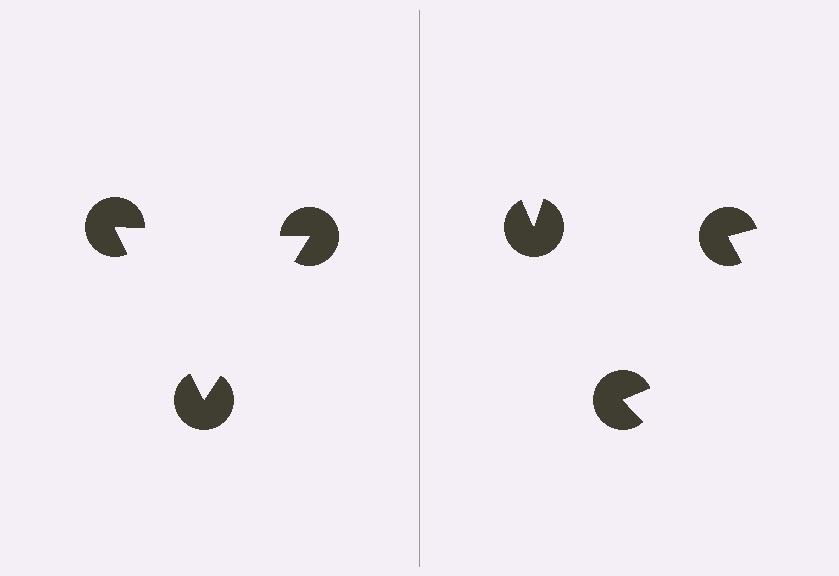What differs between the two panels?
The pac-man discs are positioned identically on both sides; only the wedge orientations differ. On the left they align to a triangle; on the right they are misaligned.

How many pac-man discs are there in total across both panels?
6 — 3 on each side.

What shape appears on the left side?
An illusory triangle.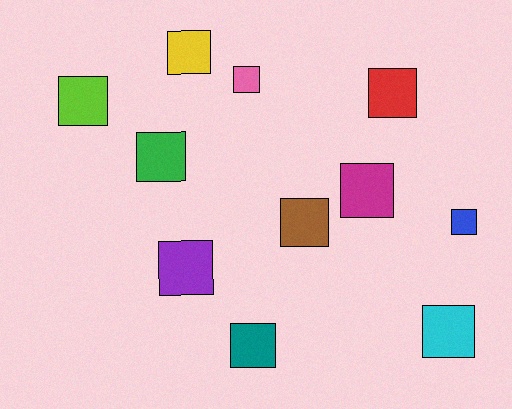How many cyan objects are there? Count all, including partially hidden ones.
There is 1 cyan object.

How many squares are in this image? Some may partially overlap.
There are 11 squares.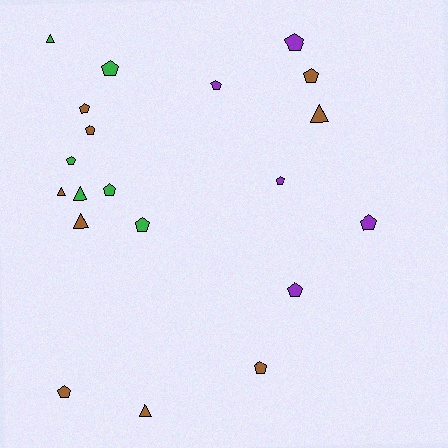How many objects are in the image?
There are 20 objects.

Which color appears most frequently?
Brown, with 9 objects.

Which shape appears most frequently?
Pentagon, with 14 objects.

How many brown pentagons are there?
There are 5 brown pentagons.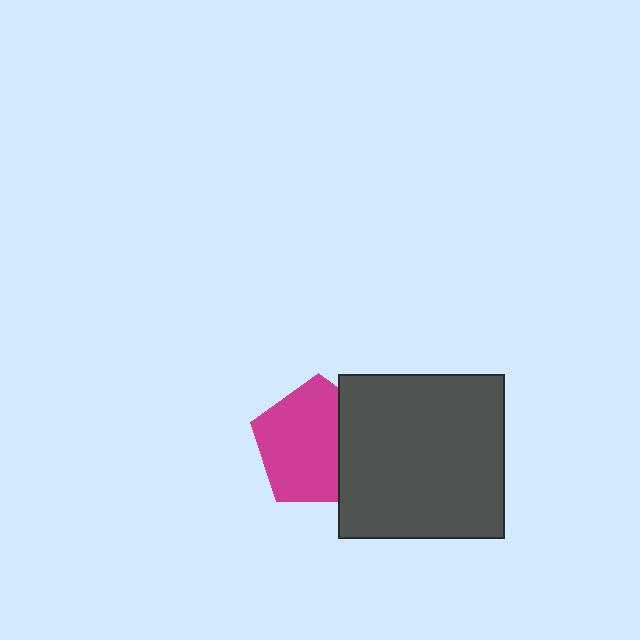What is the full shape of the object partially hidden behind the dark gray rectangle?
The partially hidden object is a magenta pentagon.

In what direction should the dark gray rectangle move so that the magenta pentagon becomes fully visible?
The dark gray rectangle should move right. That is the shortest direction to clear the overlap and leave the magenta pentagon fully visible.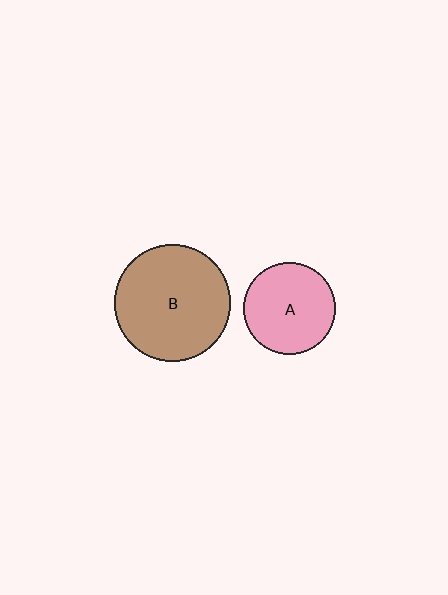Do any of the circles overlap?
No, none of the circles overlap.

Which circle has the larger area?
Circle B (brown).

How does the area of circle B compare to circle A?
Approximately 1.6 times.